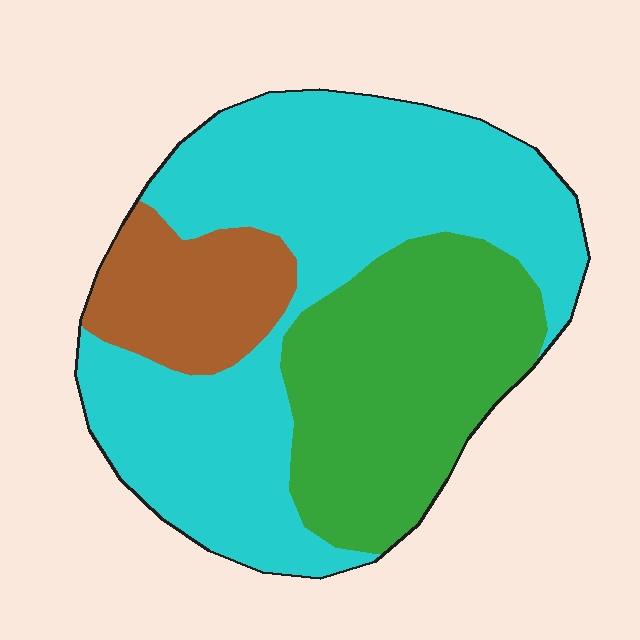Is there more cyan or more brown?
Cyan.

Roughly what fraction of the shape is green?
Green covers about 30% of the shape.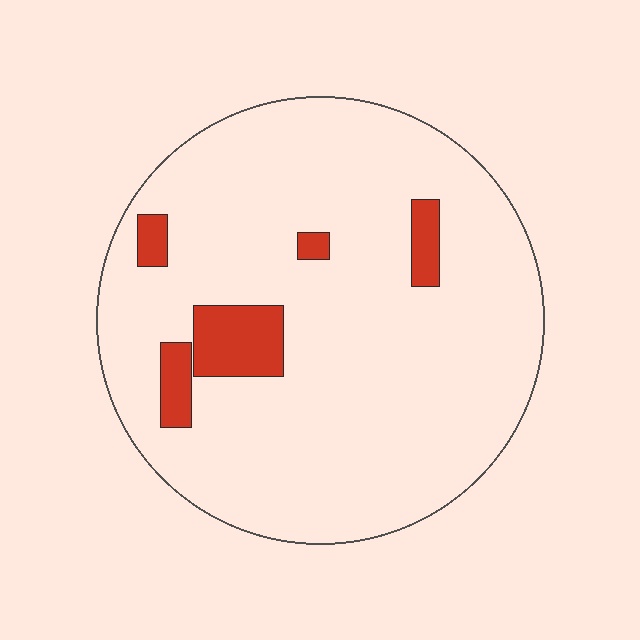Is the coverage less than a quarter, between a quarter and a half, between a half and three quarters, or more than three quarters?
Less than a quarter.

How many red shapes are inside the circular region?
5.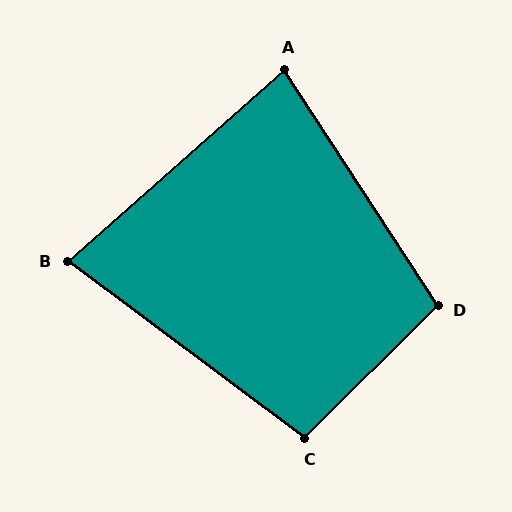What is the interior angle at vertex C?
Approximately 98 degrees (obtuse).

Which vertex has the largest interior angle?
D, at approximately 102 degrees.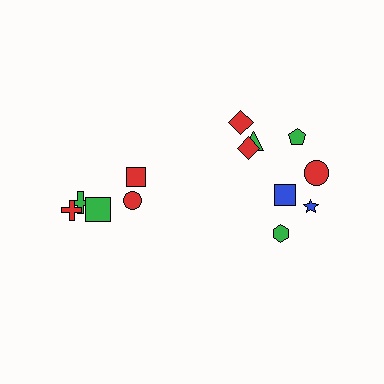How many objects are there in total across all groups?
There are 13 objects.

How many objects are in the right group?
There are 8 objects.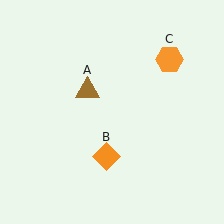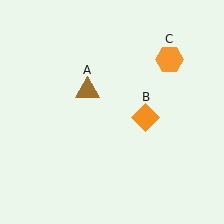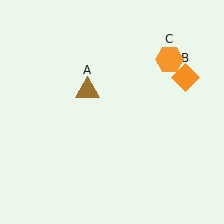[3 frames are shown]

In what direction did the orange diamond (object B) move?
The orange diamond (object B) moved up and to the right.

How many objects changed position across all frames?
1 object changed position: orange diamond (object B).